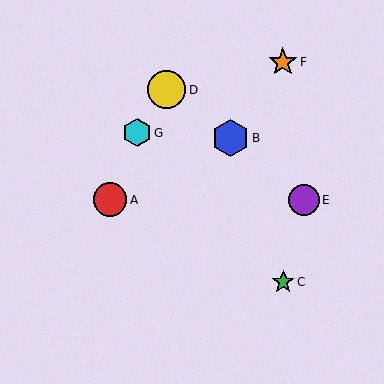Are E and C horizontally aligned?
No, E is at y≈200 and C is at y≈282.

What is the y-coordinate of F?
Object F is at y≈62.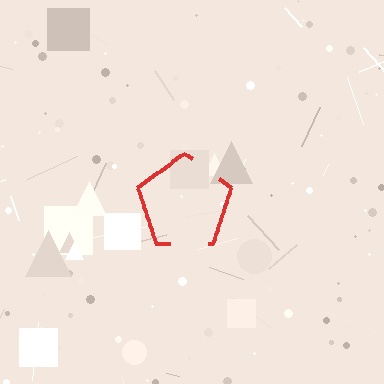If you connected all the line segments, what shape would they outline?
They would outline a pentagon.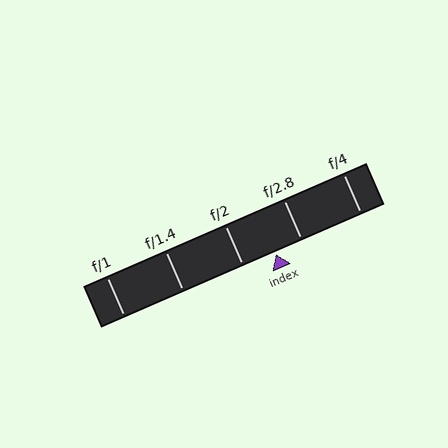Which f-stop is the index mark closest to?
The index mark is closest to f/2.8.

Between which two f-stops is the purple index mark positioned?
The index mark is between f/2 and f/2.8.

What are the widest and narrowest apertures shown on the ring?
The widest aperture shown is f/1 and the narrowest is f/4.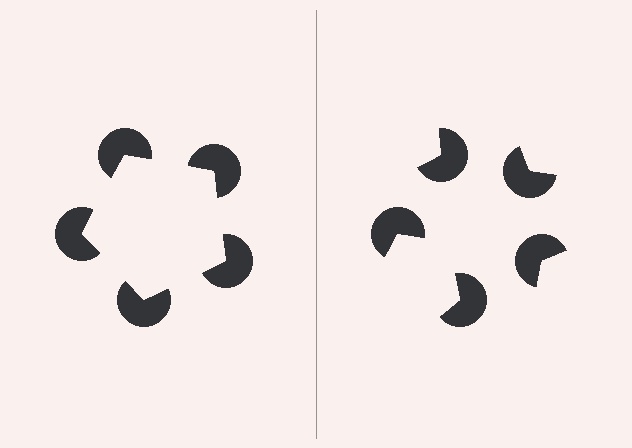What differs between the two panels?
The pac-man discs are positioned identically on both sides; only the wedge orientations differ. On the left they align to a pentagon; on the right they are misaligned.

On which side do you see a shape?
An illusory pentagon appears on the left side. On the right side the wedge cuts are rotated, so no coherent shape forms.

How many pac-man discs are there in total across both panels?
10 — 5 on each side.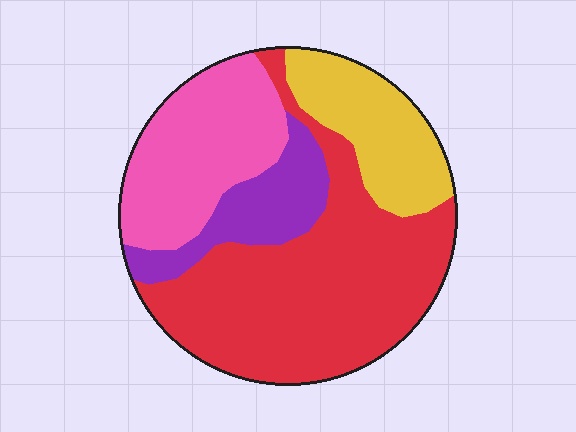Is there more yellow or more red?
Red.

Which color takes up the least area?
Purple, at roughly 15%.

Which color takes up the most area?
Red, at roughly 45%.